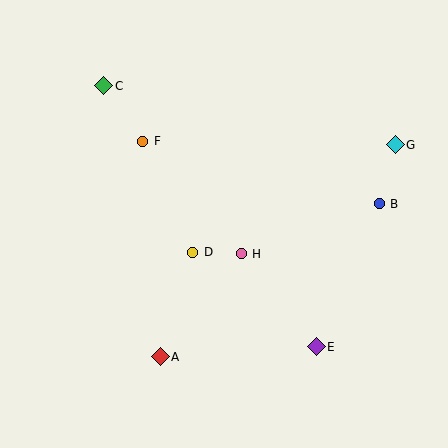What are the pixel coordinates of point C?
Point C is at (104, 86).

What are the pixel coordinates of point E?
Point E is at (316, 347).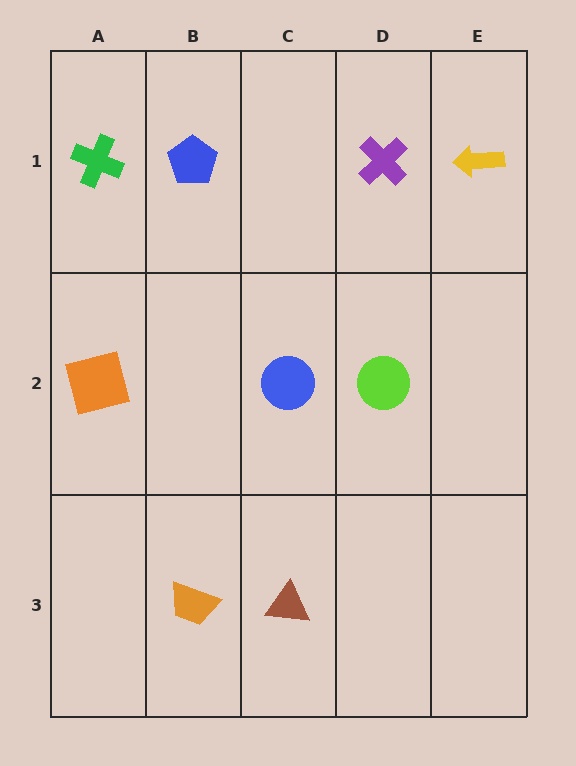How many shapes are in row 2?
3 shapes.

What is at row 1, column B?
A blue pentagon.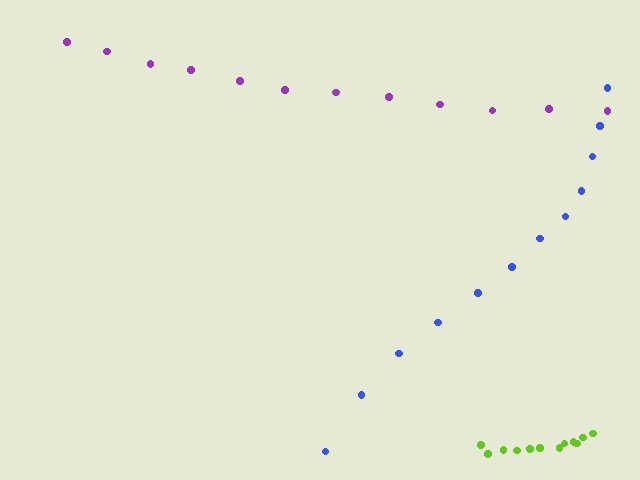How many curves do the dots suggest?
There are 3 distinct paths.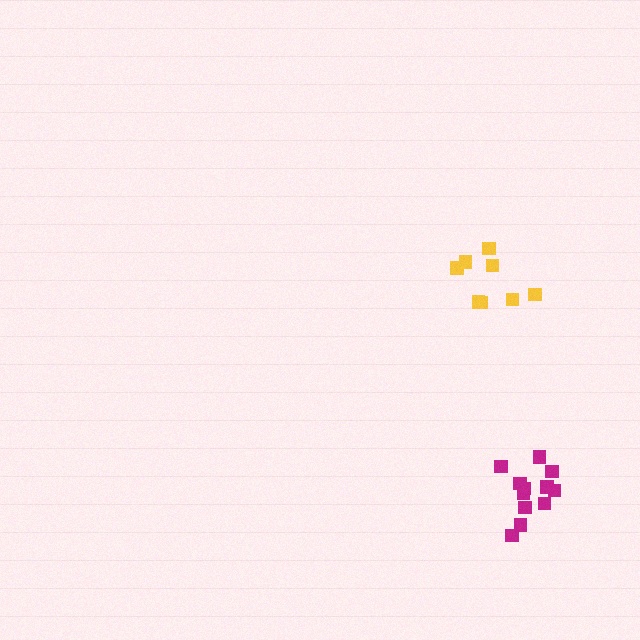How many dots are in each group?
Group 1: 12 dots, Group 2: 8 dots (20 total).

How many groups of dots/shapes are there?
There are 2 groups.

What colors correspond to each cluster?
The clusters are colored: magenta, yellow.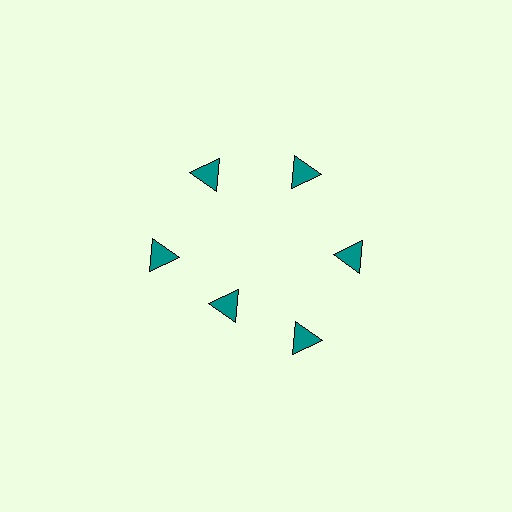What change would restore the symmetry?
The symmetry would be restored by moving it outward, back onto the ring so that all 6 triangles sit at equal angles and equal distance from the center.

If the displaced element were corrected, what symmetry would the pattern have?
It would have 6-fold rotational symmetry — the pattern would map onto itself every 60 degrees.